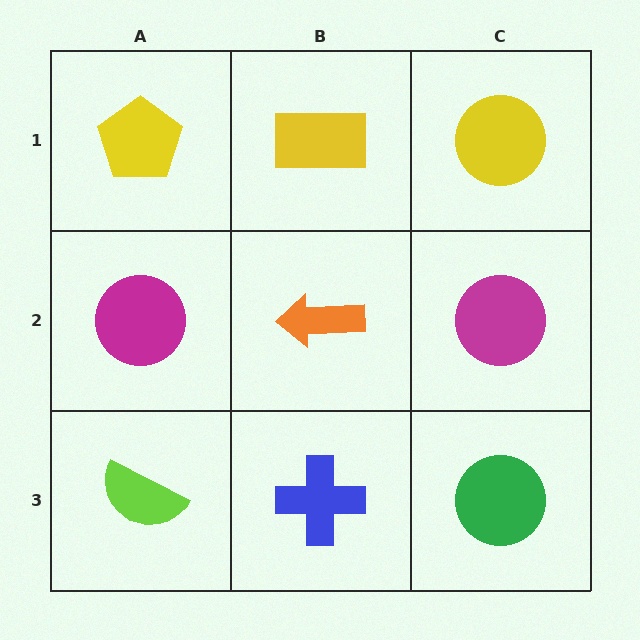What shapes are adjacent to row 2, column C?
A yellow circle (row 1, column C), a green circle (row 3, column C), an orange arrow (row 2, column B).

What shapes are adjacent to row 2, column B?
A yellow rectangle (row 1, column B), a blue cross (row 3, column B), a magenta circle (row 2, column A), a magenta circle (row 2, column C).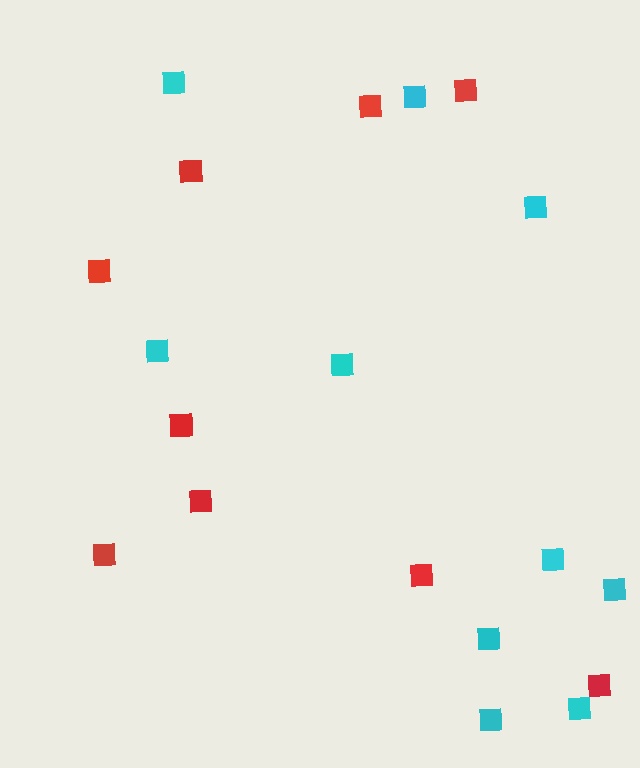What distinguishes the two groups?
There are 2 groups: one group of cyan squares (10) and one group of red squares (9).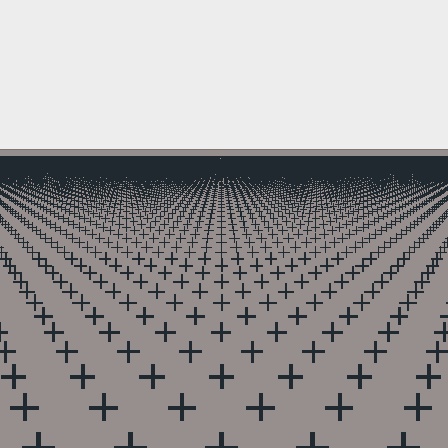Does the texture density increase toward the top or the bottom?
Density increases toward the top.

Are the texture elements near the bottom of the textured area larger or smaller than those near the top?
Larger. Near the bottom, elements are closer to the viewer and appear at a bigger on-screen size.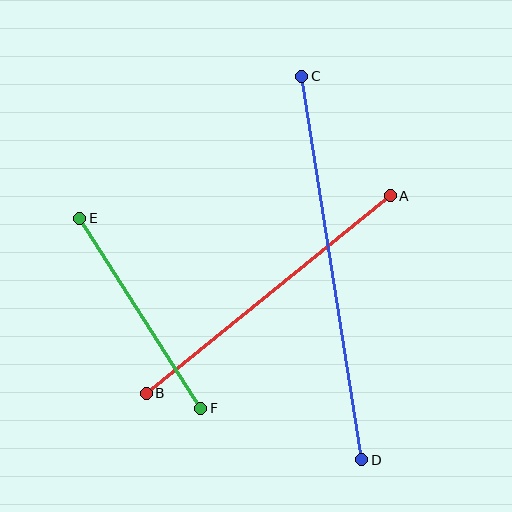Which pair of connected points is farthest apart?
Points C and D are farthest apart.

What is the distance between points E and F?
The distance is approximately 225 pixels.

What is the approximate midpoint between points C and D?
The midpoint is at approximately (332, 268) pixels.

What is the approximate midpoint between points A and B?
The midpoint is at approximately (268, 295) pixels.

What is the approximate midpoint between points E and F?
The midpoint is at approximately (140, 313) pixels.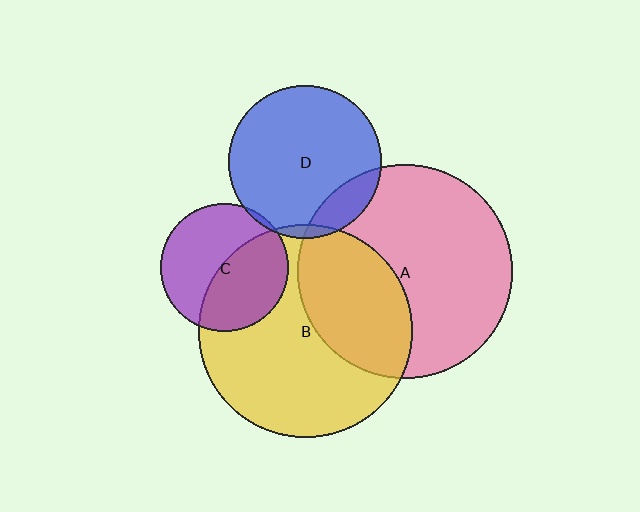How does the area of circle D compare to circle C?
Approximately 1.4 times.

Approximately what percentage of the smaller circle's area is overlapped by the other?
Approximately 15%.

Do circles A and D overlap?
Yes.